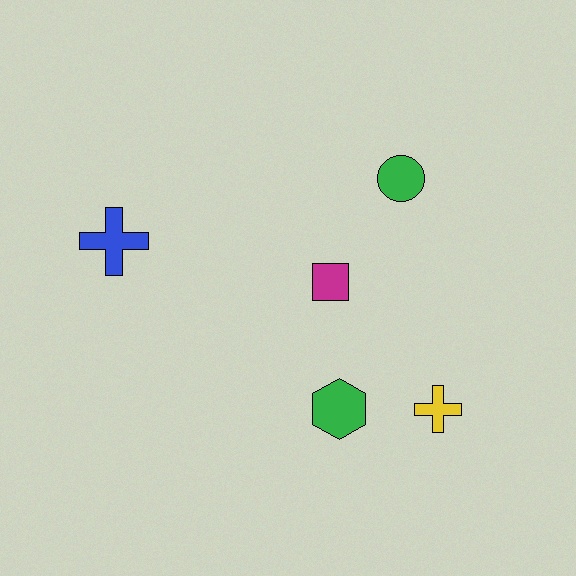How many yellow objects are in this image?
There is 1 yellow object.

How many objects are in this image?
There are 5 objects.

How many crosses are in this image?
There are 2 crosses.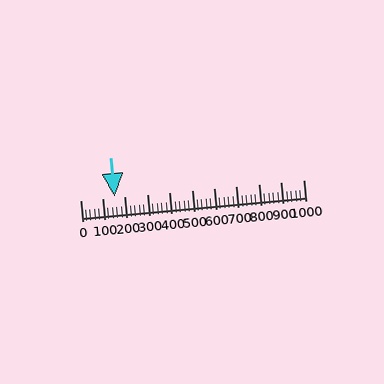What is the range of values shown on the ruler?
The ruler shows values from 0 to 1000.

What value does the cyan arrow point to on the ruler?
The cyan arrow points to approximately 153.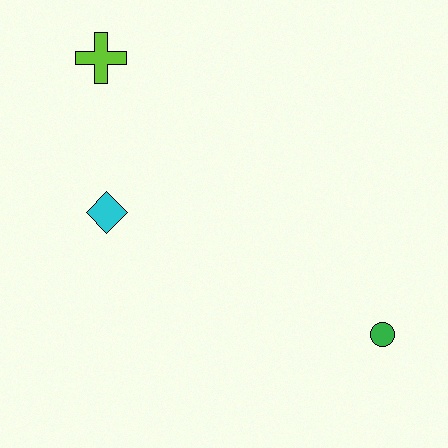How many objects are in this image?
There are 3 objects.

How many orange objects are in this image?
There are no orange objects.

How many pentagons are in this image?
There are no pentagons.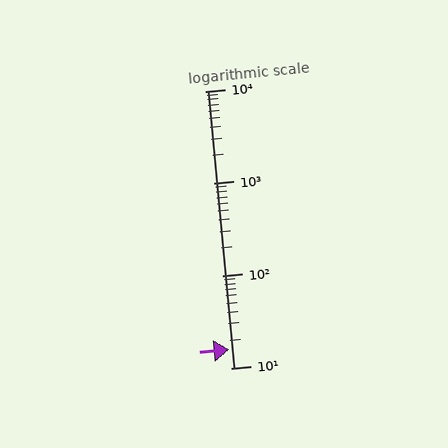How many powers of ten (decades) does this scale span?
The scale spans 3 decades, from 10 to 10000.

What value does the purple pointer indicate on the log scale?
The pointer indicates approximately 16.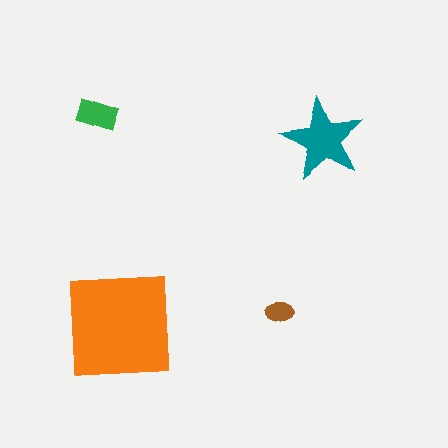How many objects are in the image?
There are 4 objects in the image.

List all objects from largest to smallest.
The orange square, the teal star, the green rectangle, the brown ellipse.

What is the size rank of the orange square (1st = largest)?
1st.